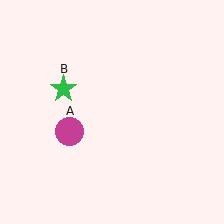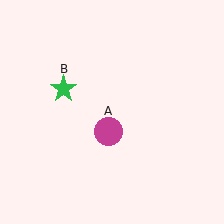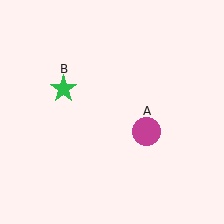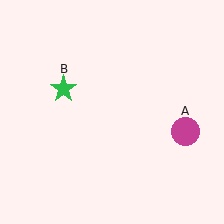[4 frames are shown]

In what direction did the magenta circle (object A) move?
The magenta circle (object A) moved right.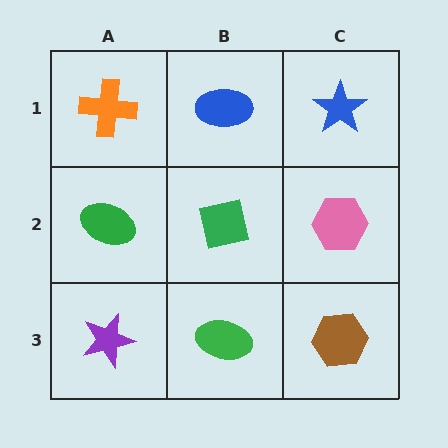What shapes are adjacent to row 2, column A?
An orange cross (row 1, column A), a purple star (row 3, column A), a green square (row 2, column B).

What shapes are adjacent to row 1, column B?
A green square (row 2, column B), an orange cross (row 1, column A), a blue star (row 1, column C).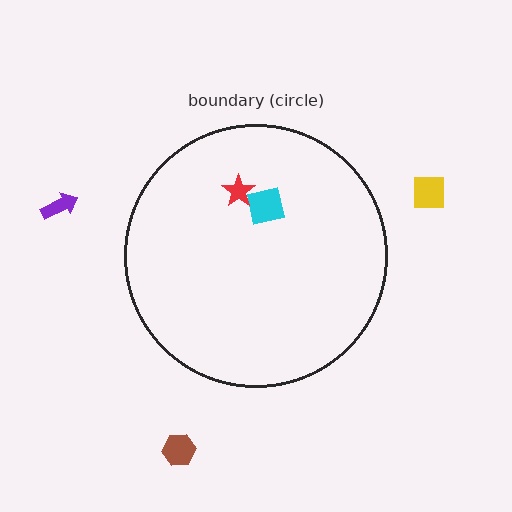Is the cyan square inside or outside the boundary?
Inside.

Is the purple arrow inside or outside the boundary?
Outside.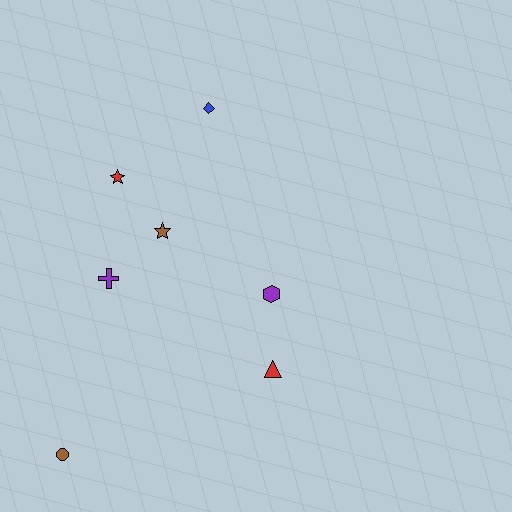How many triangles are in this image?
There is 1 triangle.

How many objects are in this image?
There are 7 objects.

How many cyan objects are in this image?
There are no cyan objects.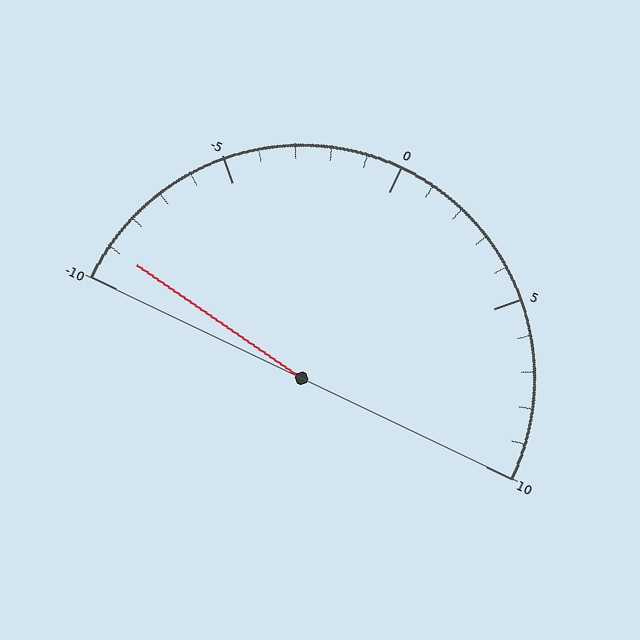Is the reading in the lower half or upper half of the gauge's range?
The reading is in the lower half of the range (-10 to 10).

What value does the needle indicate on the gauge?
The needle indicates approximately -9.